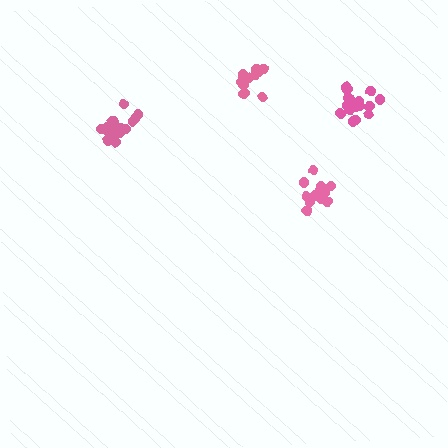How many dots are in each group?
Group 1: 16 dots, Group 2: 17 dots, Group 3: 15 dots, Group 4: 19 dots (67 total).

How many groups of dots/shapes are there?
There are 4 groups.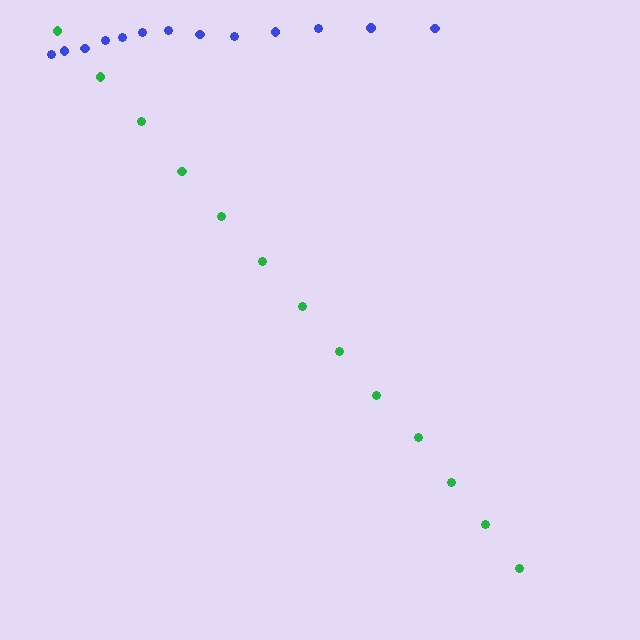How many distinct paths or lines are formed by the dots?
There are 2 distinct paths.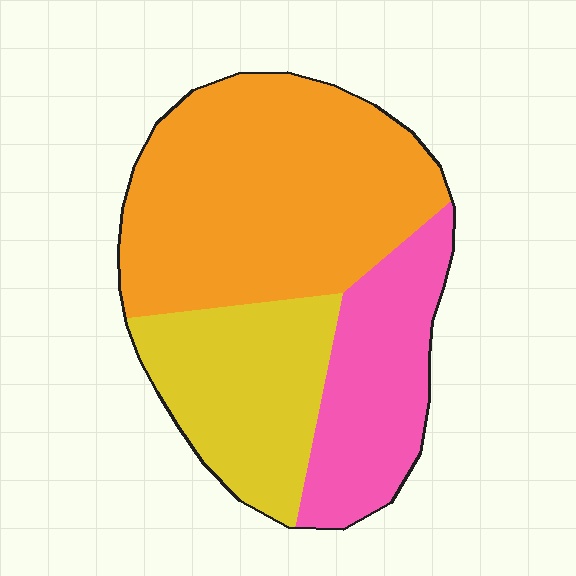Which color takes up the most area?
Orange, at roughly 50%.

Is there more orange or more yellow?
Orange.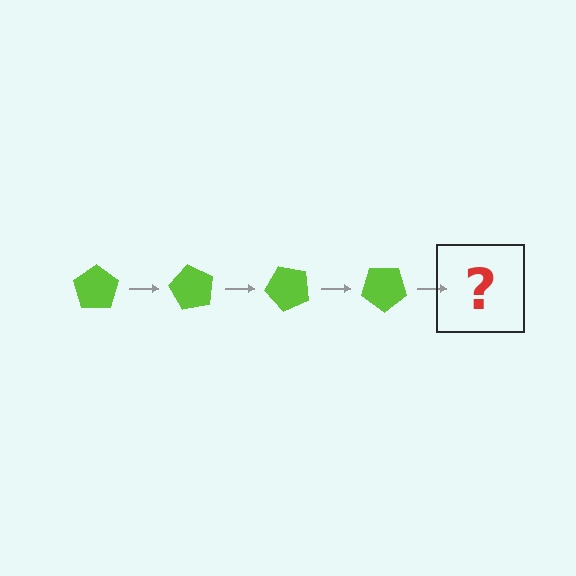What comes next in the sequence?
The next element should be a lime pentagon rotated 240 degrees.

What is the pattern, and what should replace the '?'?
The pattern is that the pentagon rotates 60 degrees each step. The '?' should be a lime pentagon rotated 240 degrees.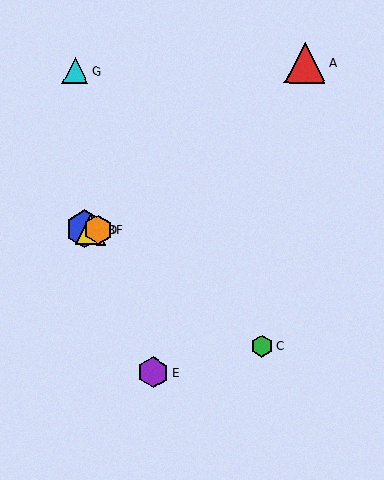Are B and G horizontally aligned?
No, B is at y≈229 and G is at y≈71.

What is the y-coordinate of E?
Object E is at y≈372.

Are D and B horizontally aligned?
Yes, both are at y≈229.